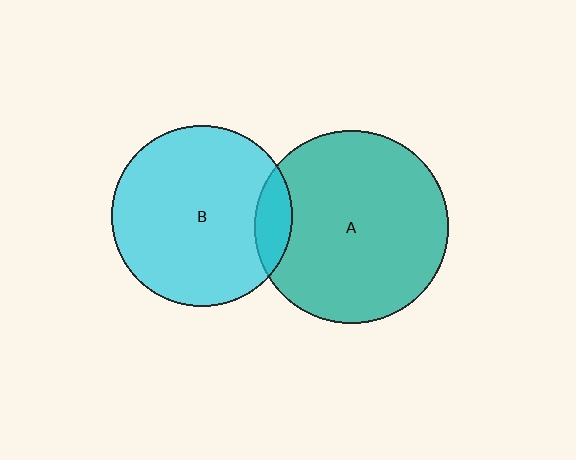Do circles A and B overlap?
Yes.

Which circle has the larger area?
Circle A (teal).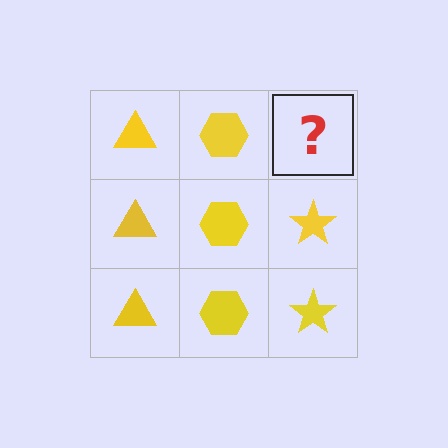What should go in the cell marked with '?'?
The missing cell should contain a yellow star.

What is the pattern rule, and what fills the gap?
The rule is that each column has a consistent shape. The gap should be filled with a yellow star.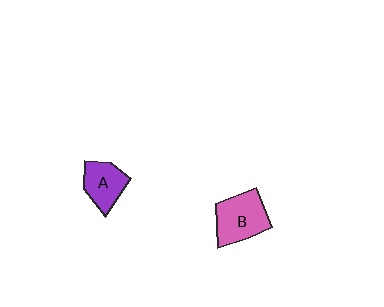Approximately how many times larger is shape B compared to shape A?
Approximately 1.3 times.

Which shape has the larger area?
Shape B (pink).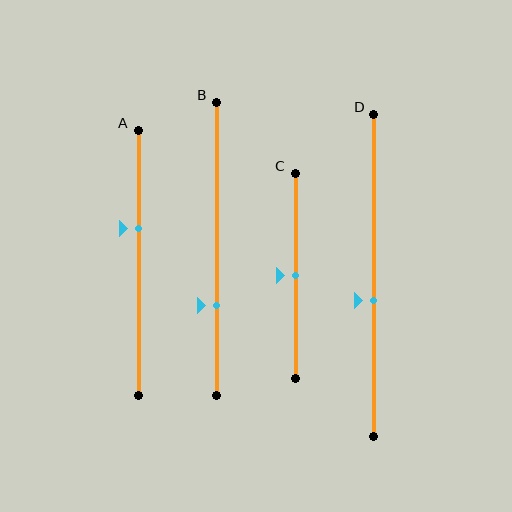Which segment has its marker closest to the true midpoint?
Segment C has its marker closest to the true midpoint.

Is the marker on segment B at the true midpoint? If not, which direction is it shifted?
No, the marker on segment B is shifted downward by about 19% of the segment length.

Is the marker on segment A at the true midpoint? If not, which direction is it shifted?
No, the marker on segment A is shifted upward by about 13% of the segment length.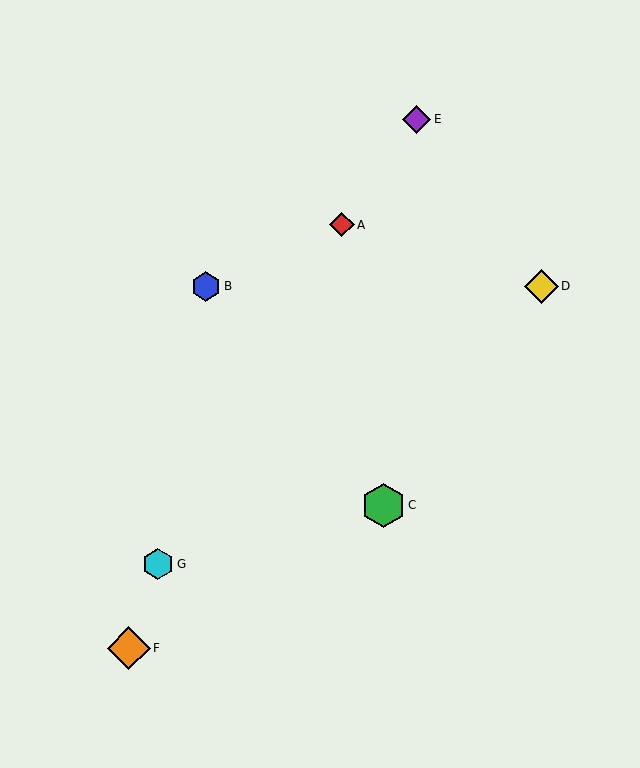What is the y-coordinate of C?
Object C is at y≈505.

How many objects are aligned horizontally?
2 objects (B, D) are aligned horizontally.